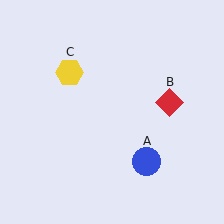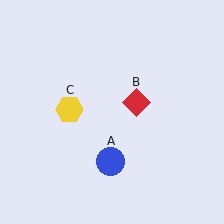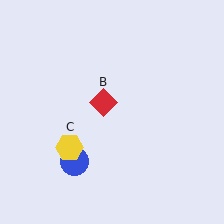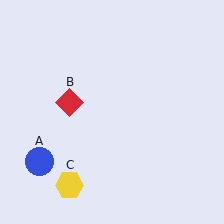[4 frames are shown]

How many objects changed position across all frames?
3 objects changed position: blue circle (object A), red diamond (object B), yellow hexagon (object C).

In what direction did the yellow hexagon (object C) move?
The yellow hexagon (object C) moved down.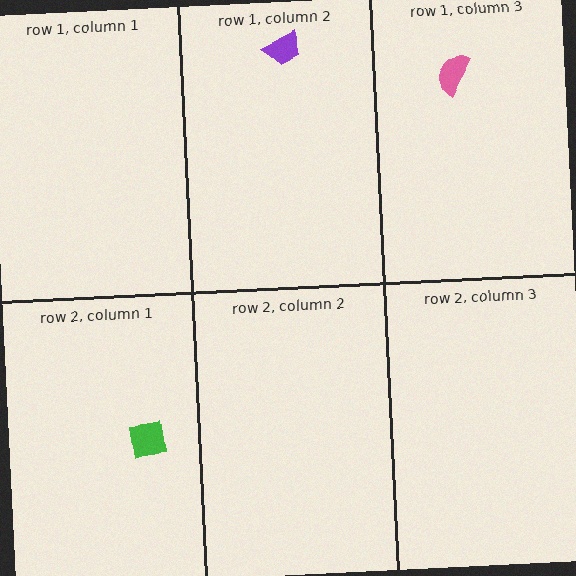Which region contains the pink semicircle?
The row 1, column 3 region.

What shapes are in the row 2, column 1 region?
The green square.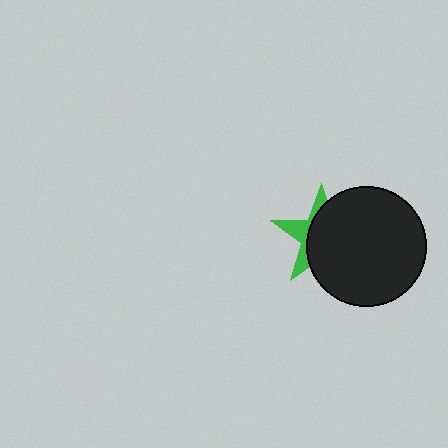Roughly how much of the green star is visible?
A small part of it is visible (roughly 33%).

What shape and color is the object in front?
The object in front is a black circle.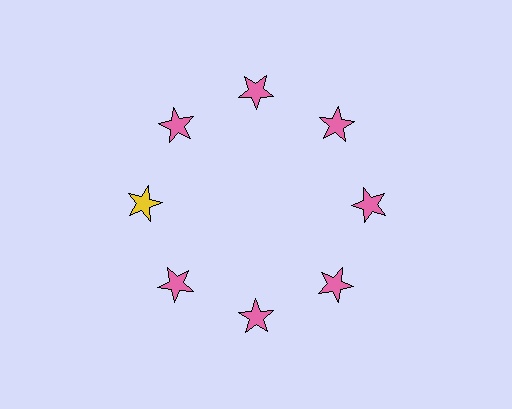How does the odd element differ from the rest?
It has a different color: yellow instead of pink.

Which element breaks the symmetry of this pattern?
The yellow star at roughly the 9 o'clock position breaks the symmetry. All other shapes are pink stars.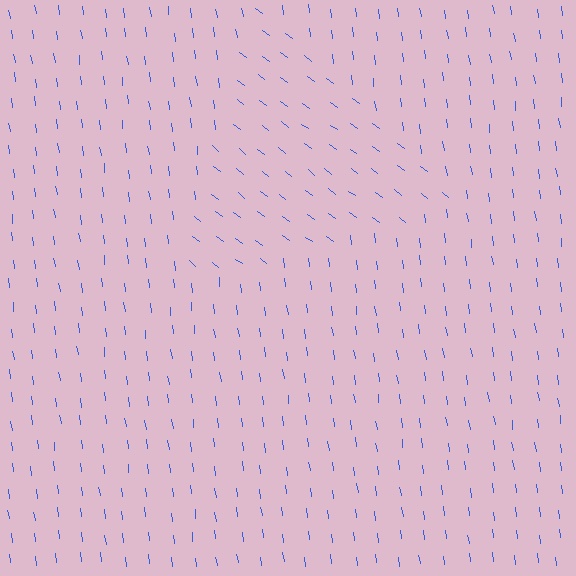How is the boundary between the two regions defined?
The boundary is defined purely by a change in line orientation (approximately 45 degrees difference). All lines are the same color and thickness.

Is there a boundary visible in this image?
Yes, there is a texture boundary formed by a change in line orientation.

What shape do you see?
I see a triangle.